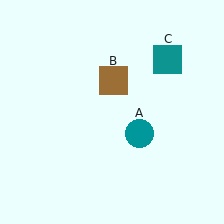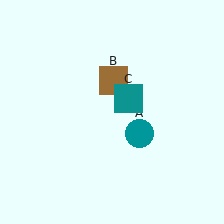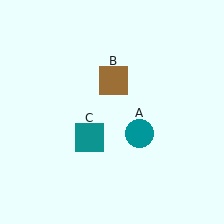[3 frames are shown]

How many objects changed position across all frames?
1 object changed position: teal square (object C).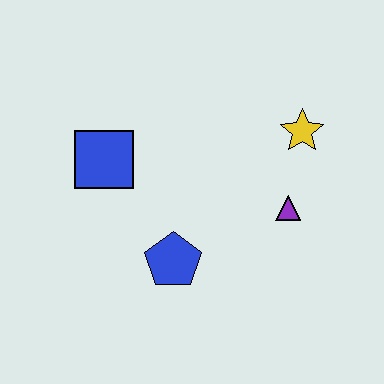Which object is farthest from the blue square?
The yellow star is farthest from the blue square.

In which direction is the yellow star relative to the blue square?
The yellow star is to the right of the blue square.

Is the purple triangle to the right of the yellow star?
No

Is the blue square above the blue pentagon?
Yes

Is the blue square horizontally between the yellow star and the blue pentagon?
No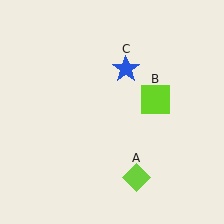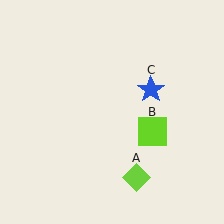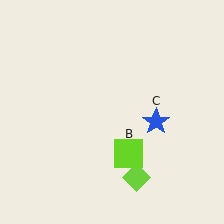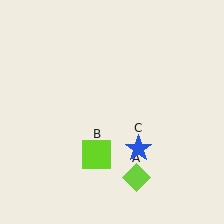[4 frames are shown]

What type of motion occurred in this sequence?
The lime square (object B), blue star (object C) rotated clockwise around the center of the scene.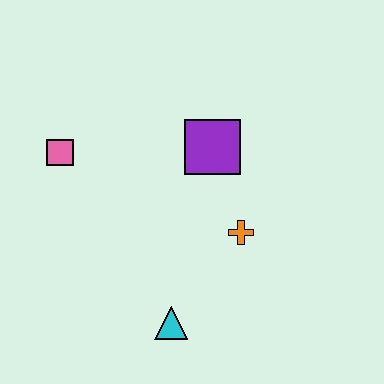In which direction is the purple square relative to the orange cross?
The purple square is above the orange cross.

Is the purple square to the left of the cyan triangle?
No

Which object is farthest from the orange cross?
The pink square is farthest from the orange cross.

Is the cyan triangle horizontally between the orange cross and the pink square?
Yes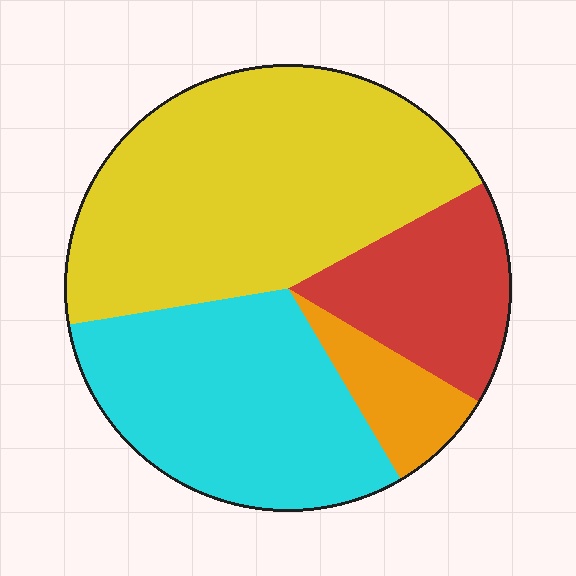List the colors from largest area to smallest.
From largest to smallest: yellow, cyan, red, orange.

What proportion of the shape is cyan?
Cyan covers 31% of the shape.